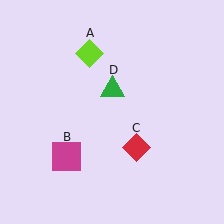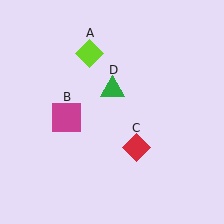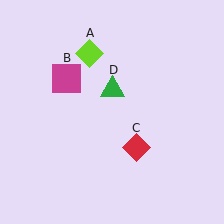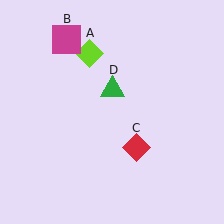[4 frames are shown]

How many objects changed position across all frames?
1 object changed position: magenta square (object B).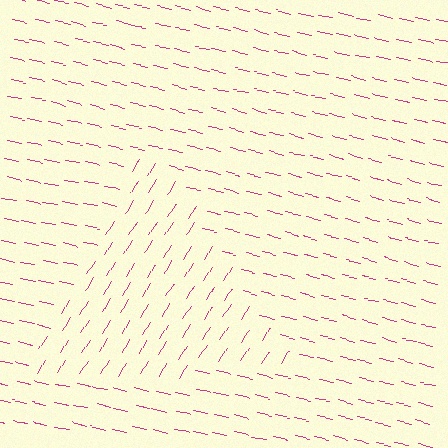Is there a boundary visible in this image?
Yes, there is a texture boundary formed by a change in line orientation.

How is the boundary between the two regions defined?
The boundary is defined purely by a change in line orientation (approximately 71 degrees difference). All lines are the same color and thickness.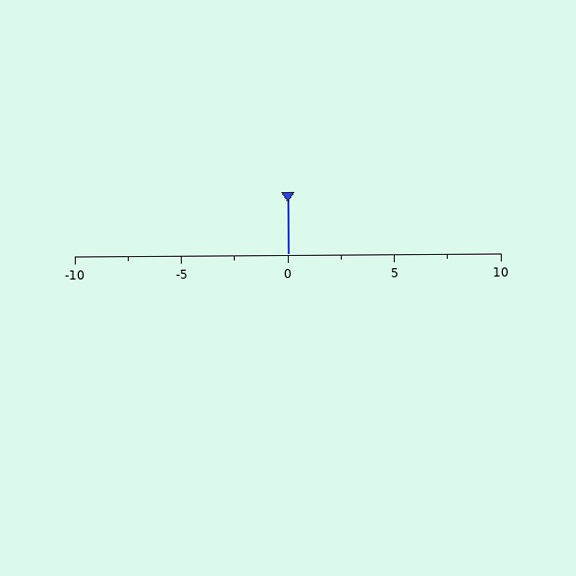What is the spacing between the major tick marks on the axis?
The major ticks are spaced 5 apart.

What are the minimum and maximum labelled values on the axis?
The axis runs from -10 to 10.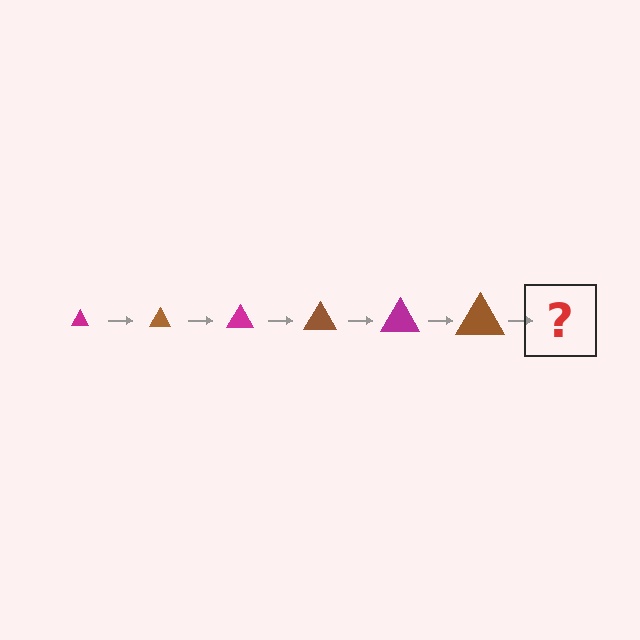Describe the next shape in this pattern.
It should be a magenta triangle, larger than the previous one.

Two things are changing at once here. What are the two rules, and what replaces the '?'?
The two rules are that the triangle grows larger each step and the color cycles through magenta and brown. The '?' should be a magenta triangle, larger than the previous one.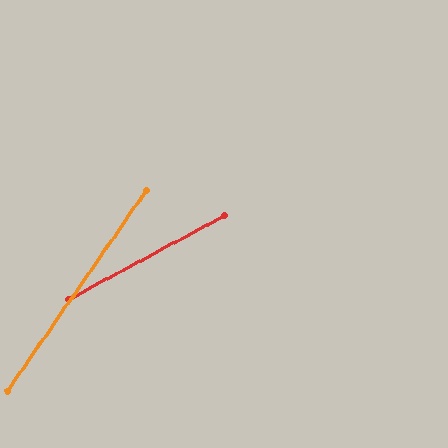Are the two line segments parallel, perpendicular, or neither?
Neither parallel nor perpendicular — they differ by about 27°.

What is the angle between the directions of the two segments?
Approximately 27 degrees.